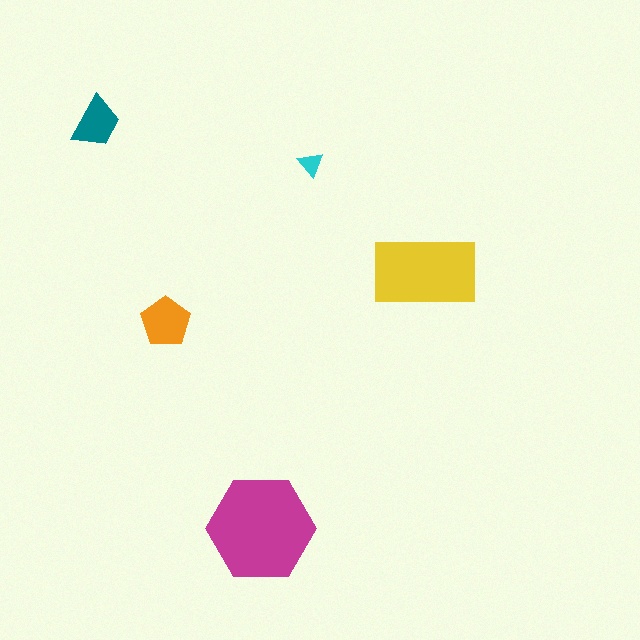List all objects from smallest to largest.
The cyan triangle, the teal trapezoid, the orange pentagon, the yellow rectangle, the magenta hexagon.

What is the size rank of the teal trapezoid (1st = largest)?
4th.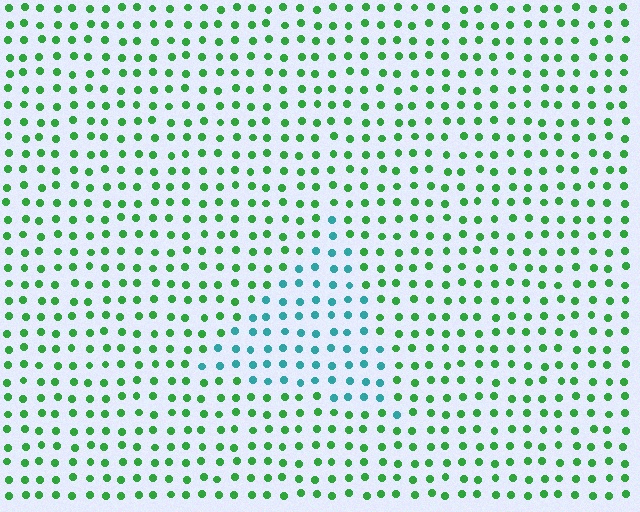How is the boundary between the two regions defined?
The boundary is defined purely by a slight shift in hue (about 54 degrees). Spacing, size, and orientation are identical on both sides.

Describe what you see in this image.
The image is filled with small green elements in a uniform arrangement. A triangle-shaped region is visible where the elements are tinted to a slightly different hue, forming a subtle color boundary.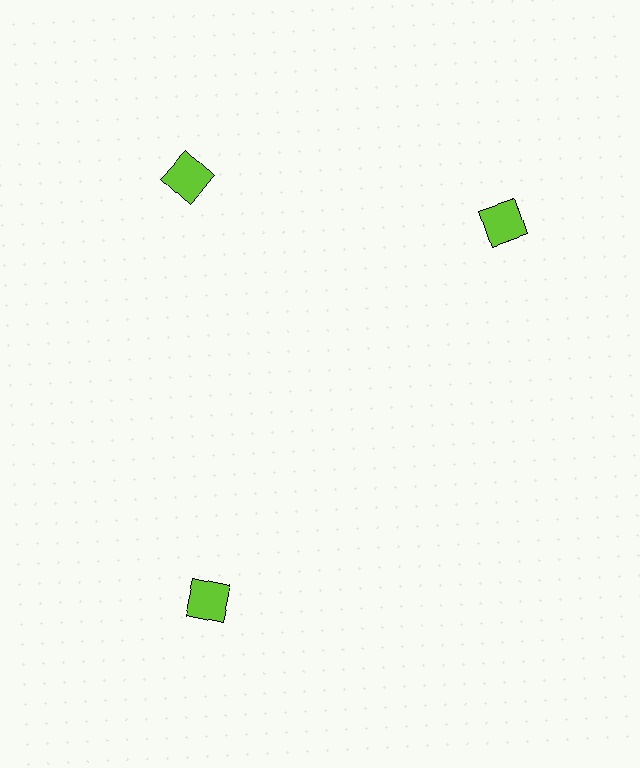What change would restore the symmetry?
The symmetry would be restored by rotating it back into even spacing with its neighbors so that all 3 squares sit at equal angles and equal distance from the center.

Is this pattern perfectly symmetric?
No. The 3 lime squares are arranged in a ring, but one element near the 3 o'clock position is rotated out of alignment along the ring, breaking the 3-fold rotational symmetry.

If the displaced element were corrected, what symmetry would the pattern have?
It would have 3-fold rotational symmetry — the pattern would map onto itself every 120 degrees.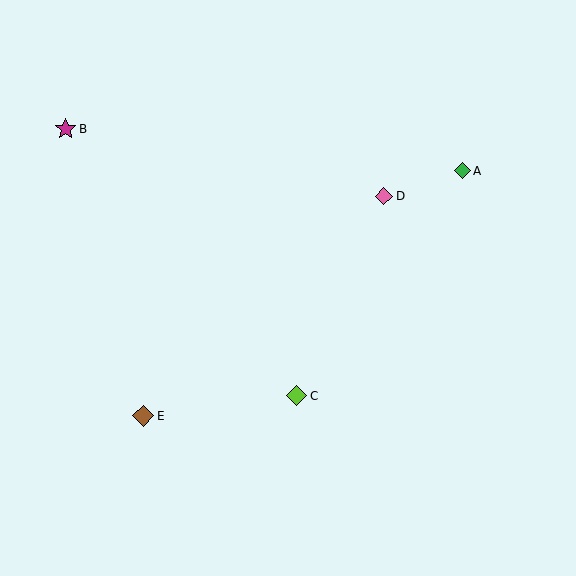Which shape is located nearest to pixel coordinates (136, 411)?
The brown diamond (labeled E) at (143, 416) is nearest to that location.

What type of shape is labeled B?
Shape B is a magenta star.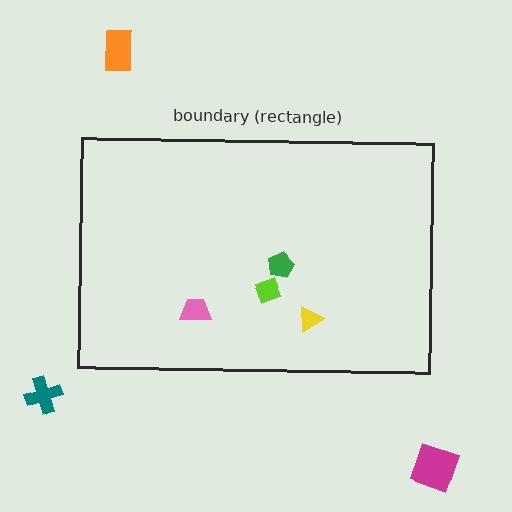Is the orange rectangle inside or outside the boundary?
Outside.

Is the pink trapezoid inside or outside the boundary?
Inside.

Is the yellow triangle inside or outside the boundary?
Inside.